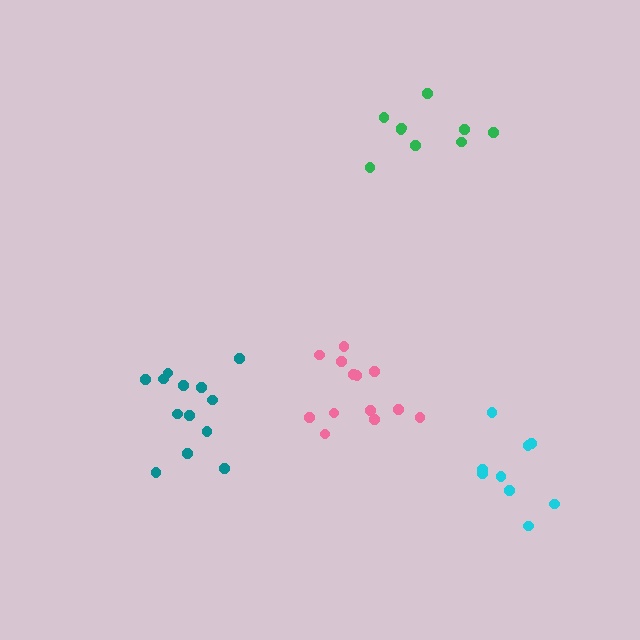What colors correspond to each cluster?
The clusters are colored: green, teal, pink, cyan.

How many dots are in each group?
Group 1: 9 dots, Group 2: 13 dots, Group 3: 13 dots, Group 4: 9 dots (44 total).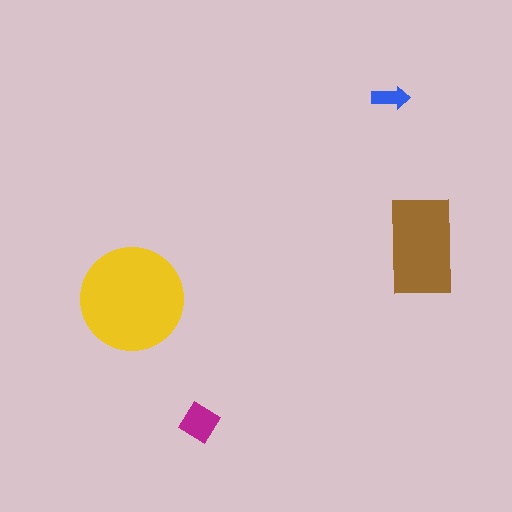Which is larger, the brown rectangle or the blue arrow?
The brown rectangle.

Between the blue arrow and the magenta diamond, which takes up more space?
The magenta diamond.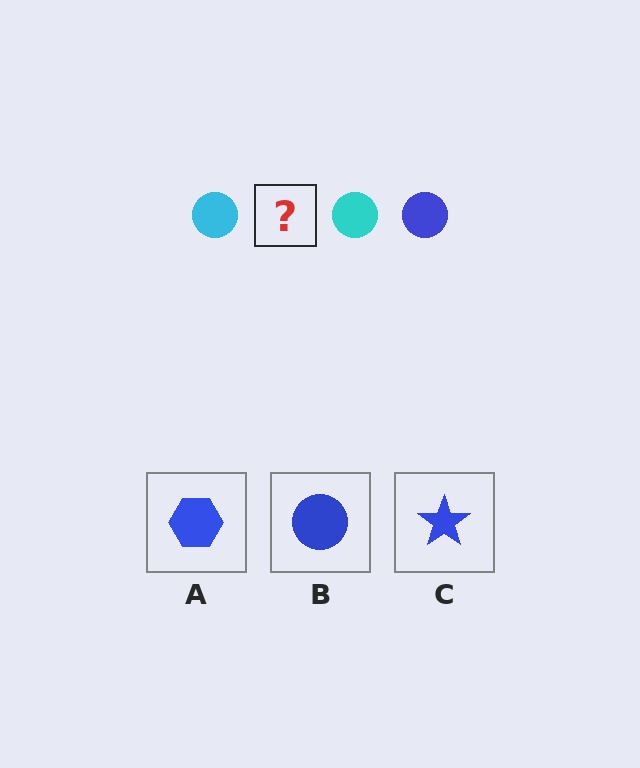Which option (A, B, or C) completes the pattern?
B.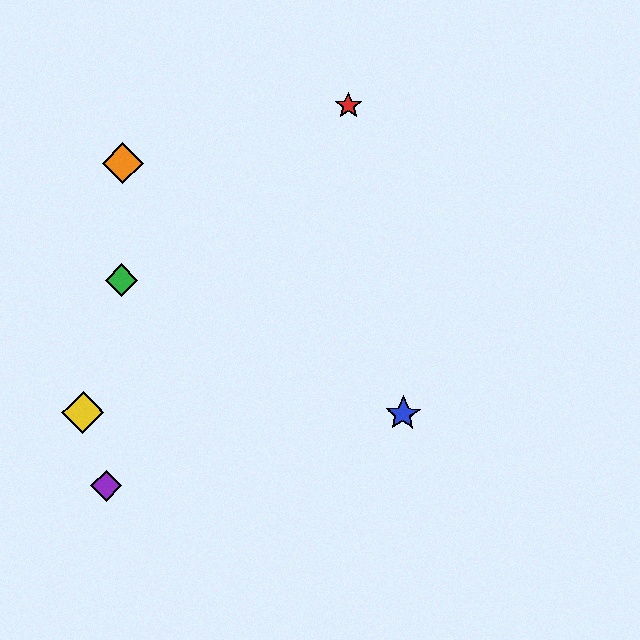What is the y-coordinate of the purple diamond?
The purple diamond is at y≈486.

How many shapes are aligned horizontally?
2 shapes (the blue star, the yellow diamond) are aligned horizontally.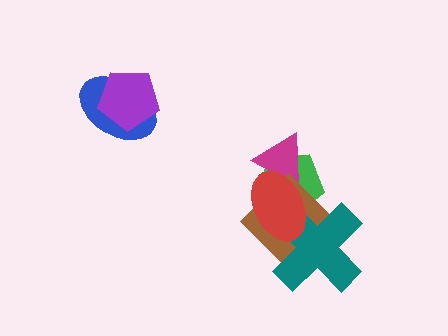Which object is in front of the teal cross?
The red ellipse is in front of the teal cross.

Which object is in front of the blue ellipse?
The purple pentagon is in front of the blue ellipse.